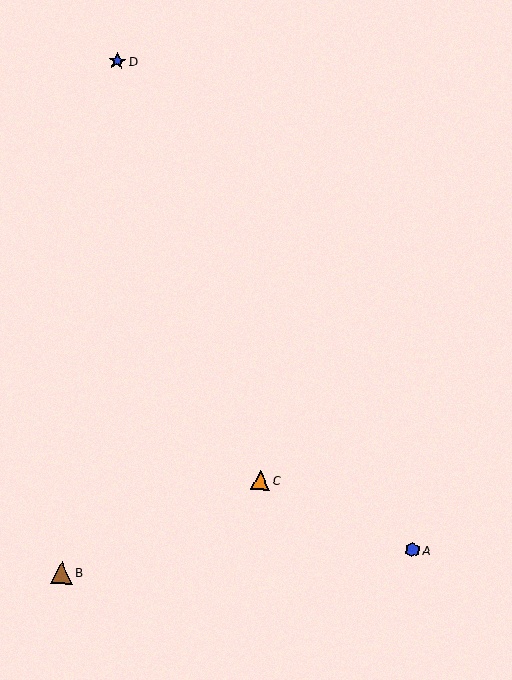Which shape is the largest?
The brown triangle (labeled B) is the largest.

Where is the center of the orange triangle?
The center of the orange triangle is at (260, 480).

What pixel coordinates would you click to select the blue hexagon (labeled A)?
Click at (412, 550) to select the blue hexagon A.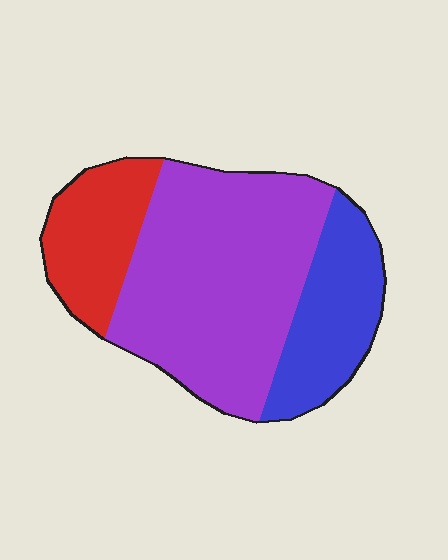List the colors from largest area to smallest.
From largest to smallest: purple, blue, red.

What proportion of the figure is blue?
Blue takes up less than a quarter of the figure.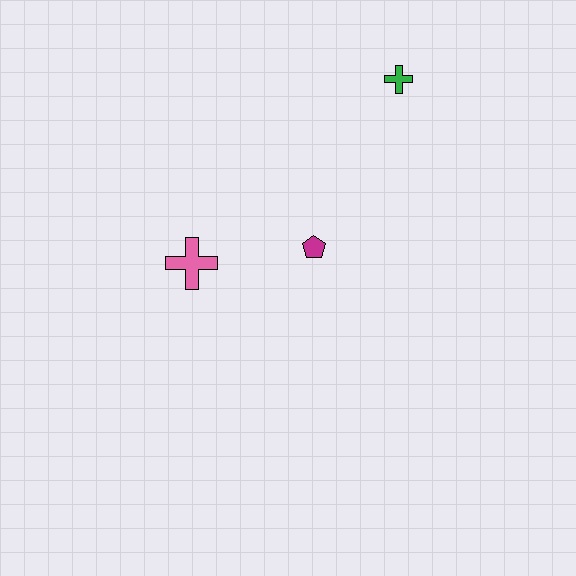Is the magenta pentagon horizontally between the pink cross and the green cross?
Yes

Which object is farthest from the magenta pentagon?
The green cross is farthest from the magenta pentagon.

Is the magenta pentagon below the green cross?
Yes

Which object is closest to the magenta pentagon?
The pink cross is closest to the magenta pentagon.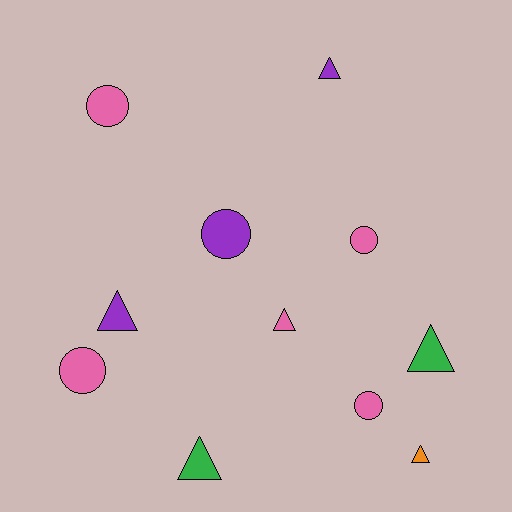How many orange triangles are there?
There is 1 orange triangle.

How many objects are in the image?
There are 11 objects.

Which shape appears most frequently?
Triangle, with 6 objects.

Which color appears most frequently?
Pink, with 5 objects.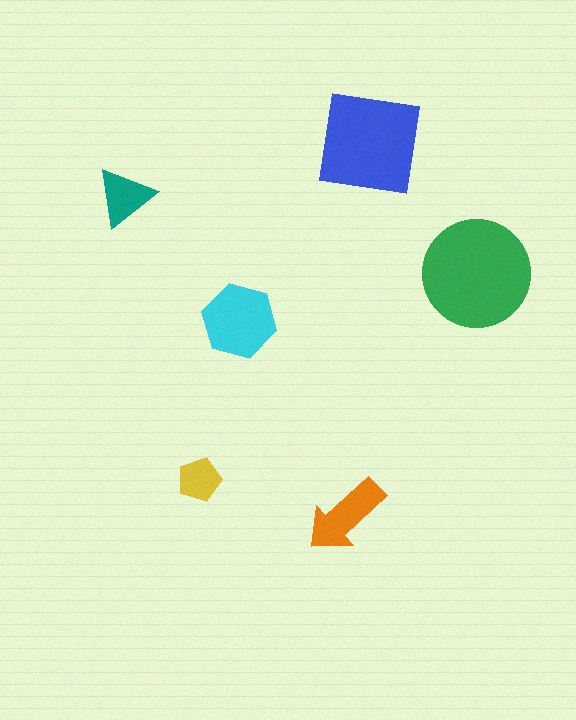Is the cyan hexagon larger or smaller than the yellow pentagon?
Larger.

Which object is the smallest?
The yellow pentagon.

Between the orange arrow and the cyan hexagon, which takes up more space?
The cyan hexagon.